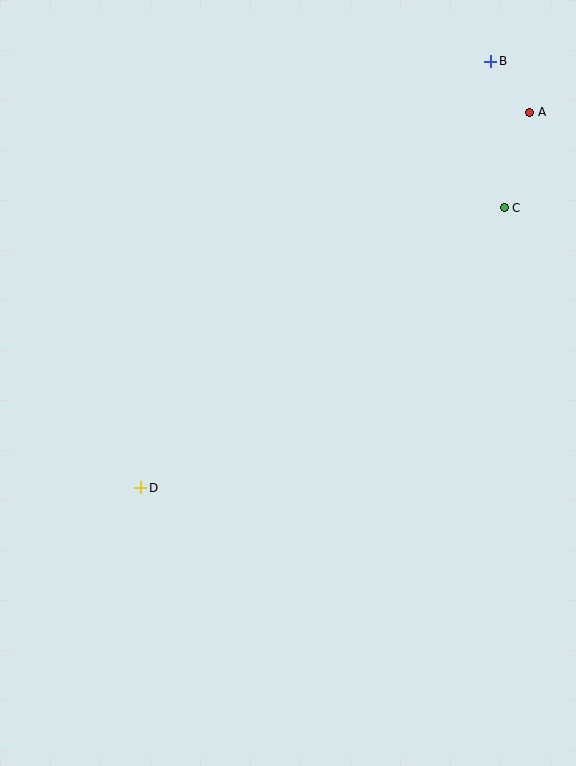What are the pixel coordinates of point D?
Point D is at (141, 488).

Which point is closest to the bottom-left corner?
Point D is closest to the bottom-left corner.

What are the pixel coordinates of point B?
Point B is at (491, 61).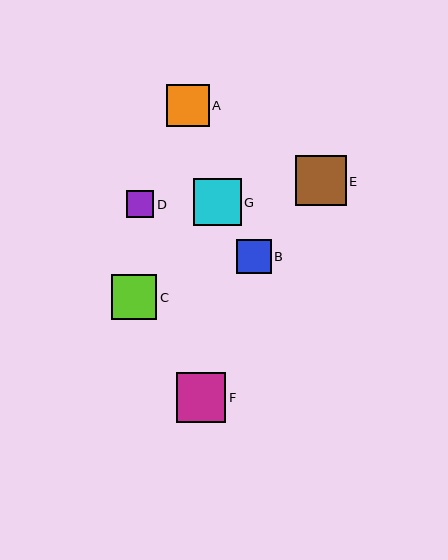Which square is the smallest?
Square D is the smallest with a size of approximately 27 pixels.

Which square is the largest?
Square E is the largest with a size of approximately 50 pixels.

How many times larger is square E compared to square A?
Square E is approximately 1.2 times the size of square A.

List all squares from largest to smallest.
From largest to smallest: E, F, G, C, A, B, D.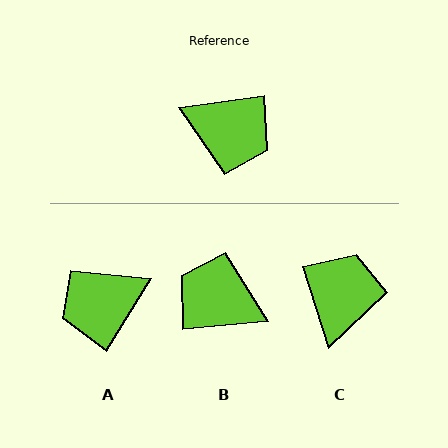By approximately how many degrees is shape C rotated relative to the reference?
Approximately 99 degrees counter-clockwise.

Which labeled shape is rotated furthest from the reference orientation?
B, about 178 degrees away.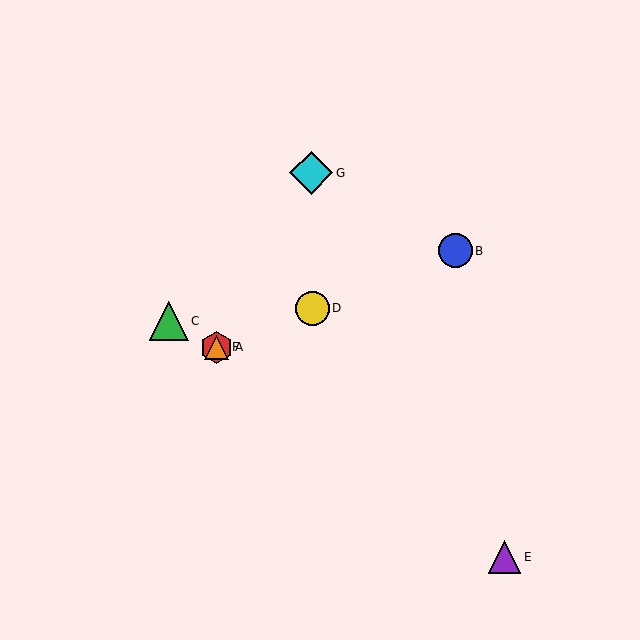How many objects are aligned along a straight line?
4 objects (A, B, D, F) are aligned along a straight line.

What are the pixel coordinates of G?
Object G is at (311, 173).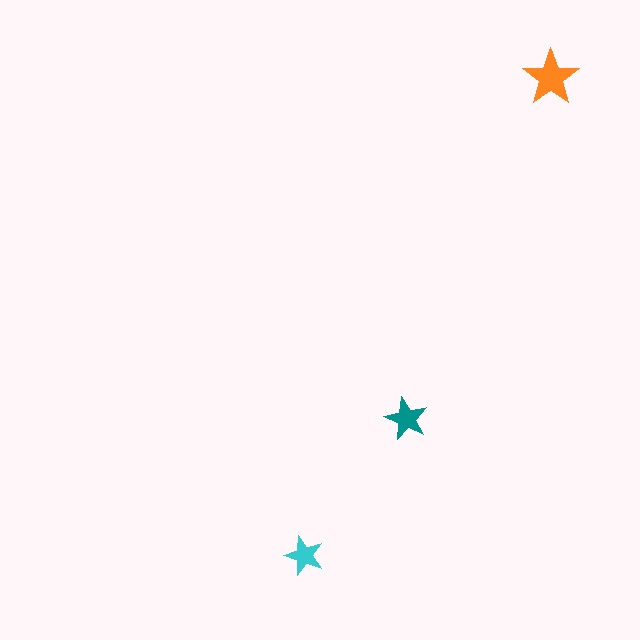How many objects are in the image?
There are 3 objects in the image.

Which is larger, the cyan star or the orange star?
The orange one.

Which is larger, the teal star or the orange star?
The orange one.